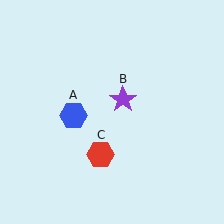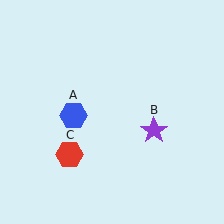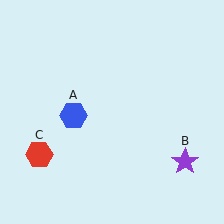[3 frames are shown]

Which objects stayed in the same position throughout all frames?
Blue hexagon (object A) remained stationary.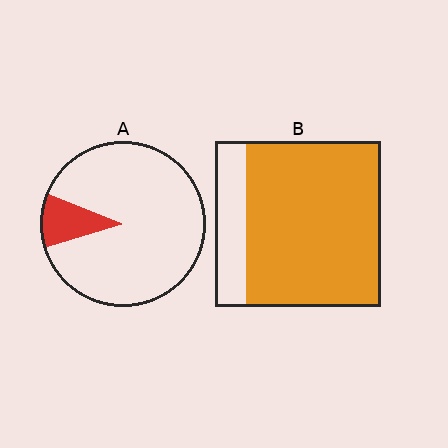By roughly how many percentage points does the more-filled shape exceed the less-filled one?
By roughly 70 percentage points (B over A).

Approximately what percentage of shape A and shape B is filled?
A is approximately 10% and B is approximately 80%.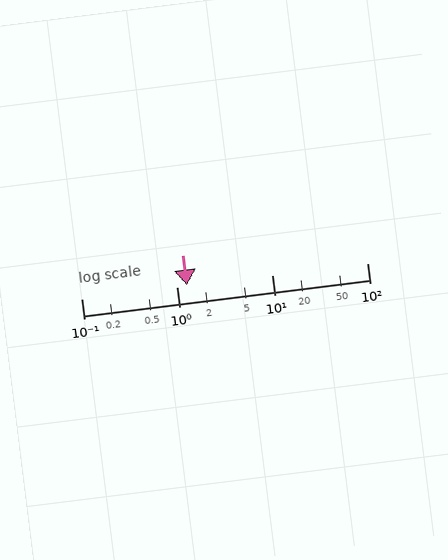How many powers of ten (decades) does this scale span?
The scale spans 3 decades, from 0.1 to 100.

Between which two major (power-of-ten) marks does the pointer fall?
The pointer is between 1 and 10.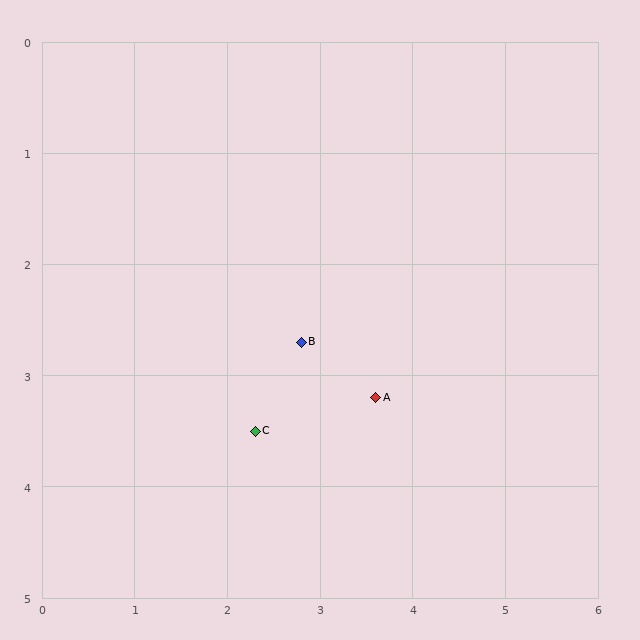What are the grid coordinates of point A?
Point A is at approximately (3.6, 3.2).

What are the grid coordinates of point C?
Point C is at approximately (2.3, 3.5).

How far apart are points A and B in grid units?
Points A and B are about 0.9 grid units apart.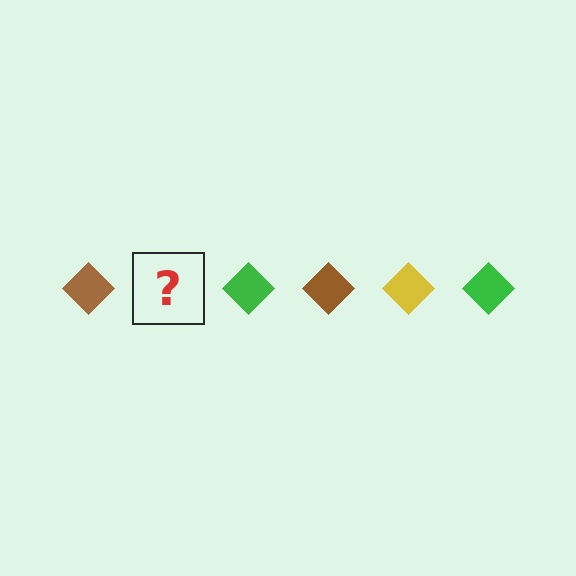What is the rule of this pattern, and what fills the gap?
The rule is that the pattern cycles through brown, yellow, green diamonds. The gap should be filled with a yellow diamond.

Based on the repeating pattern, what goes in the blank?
The blank should be a yellow diamond.